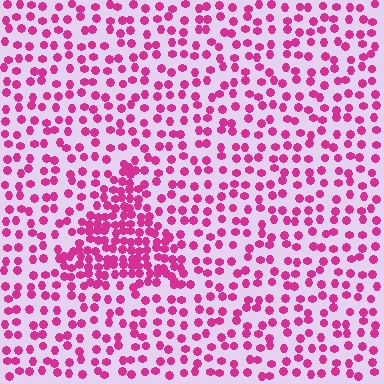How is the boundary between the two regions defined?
The boundary is defined by a change in element density (approximately 2.2x ratio). All elements are the same color, size, and shape.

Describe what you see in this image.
The image contains small magenta elements arranged at two different densities. A triangle-shaped region is visible where the elements are more densely packed than the surrounding area.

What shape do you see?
I see a triangle.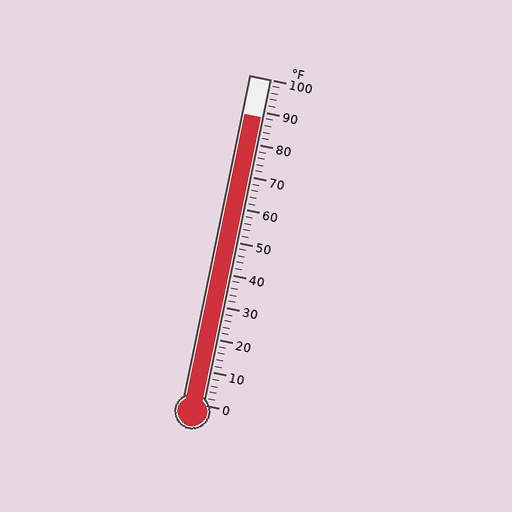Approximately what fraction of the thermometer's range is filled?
The thermometer is filled to approximately 90% of its range.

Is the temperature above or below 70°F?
The temperature is above 70°F.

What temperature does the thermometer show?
The thermometer shows approximately 88°F.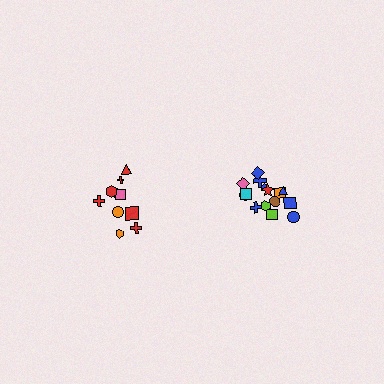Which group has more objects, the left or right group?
The right group.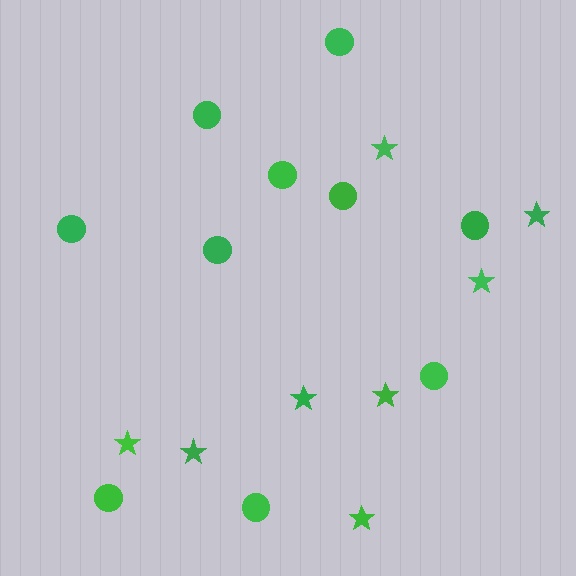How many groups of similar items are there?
There are 2 groups: one group of circles (10) and one group of stars (8).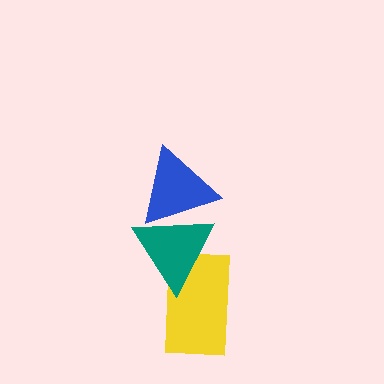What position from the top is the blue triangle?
The blue triangle is 1st from the top.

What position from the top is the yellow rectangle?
The yellow rectangle is 3rd from the top.